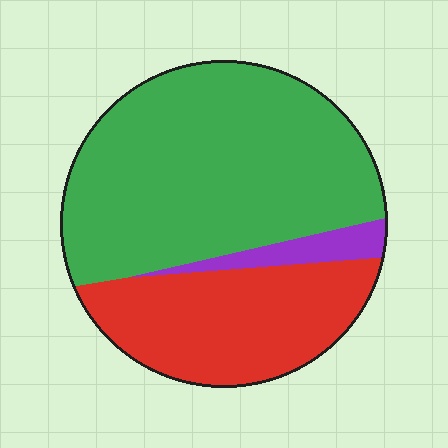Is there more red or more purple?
Red.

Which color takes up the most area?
Green, at roughly 60%.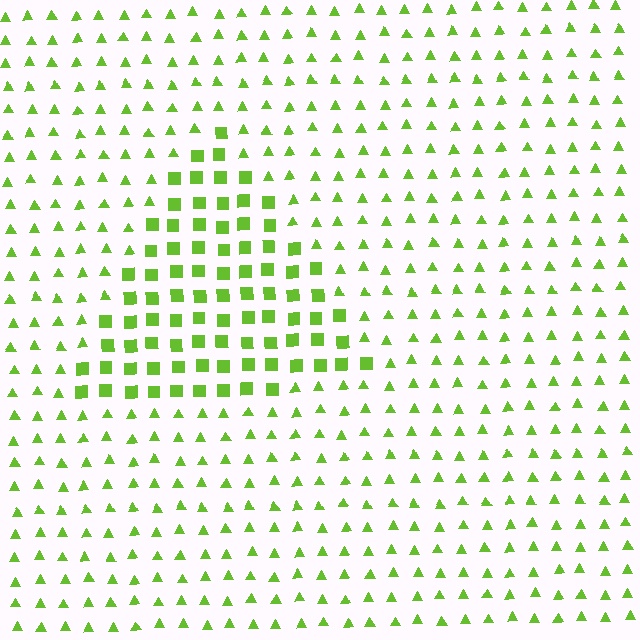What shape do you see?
I see a triangle.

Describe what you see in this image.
The image is filled with small lime elements arranged in a uniform grid. A triangle-shaped region contains squares, while the surrounding area contains triangles. The boundary is defined purely by the change in element shape.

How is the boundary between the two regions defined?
The boundary is defined by a change in element shape: squares inside vs. triangles outside. All elements share the same color and spacing.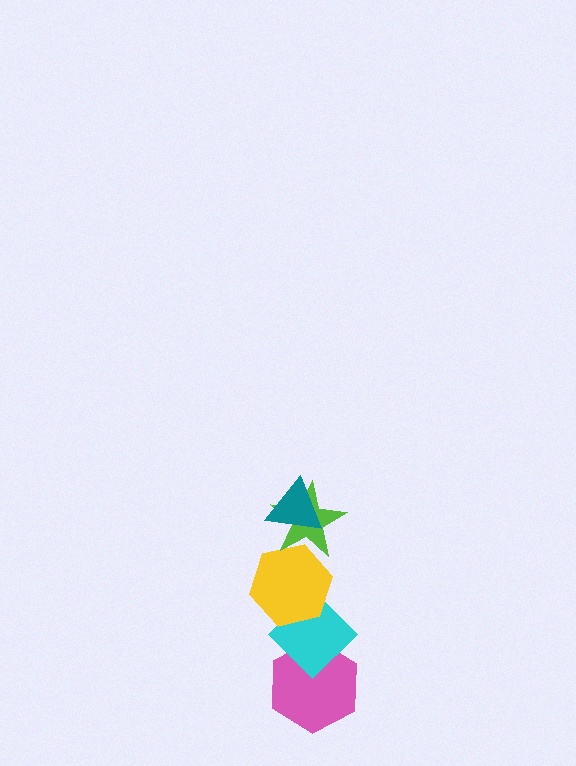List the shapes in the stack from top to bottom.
From top to bottom: the teal triangle, the lime star, the yellow hexagon, the cyan diamond, the pink hexagon.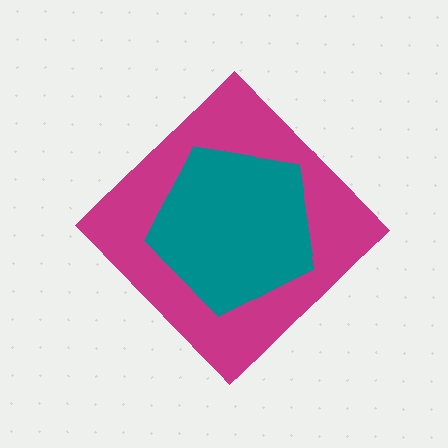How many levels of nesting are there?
2.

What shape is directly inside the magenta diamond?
The teal pentagon.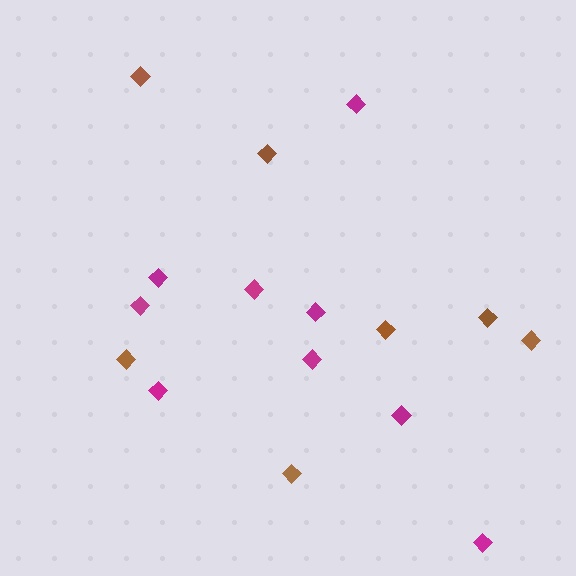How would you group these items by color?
There are 2 groups: one group of brown diamonds (7) and one group of magenta diamonds (9).